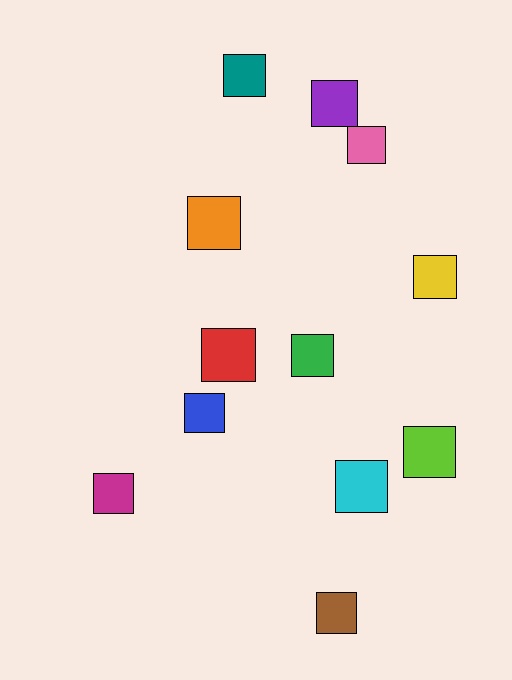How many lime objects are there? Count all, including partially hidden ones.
There is 1 lime object.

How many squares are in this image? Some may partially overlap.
There are 12 squares.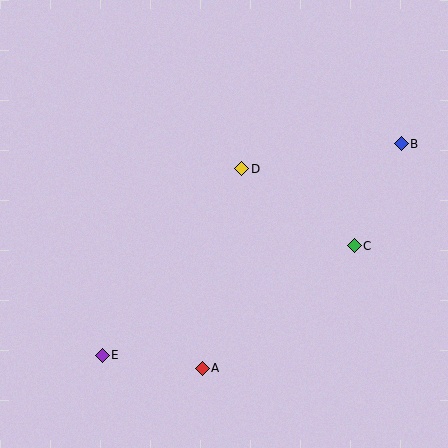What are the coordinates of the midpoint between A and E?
The midpoint between A and E is at (152, 362).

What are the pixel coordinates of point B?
Point B is at (401, 144).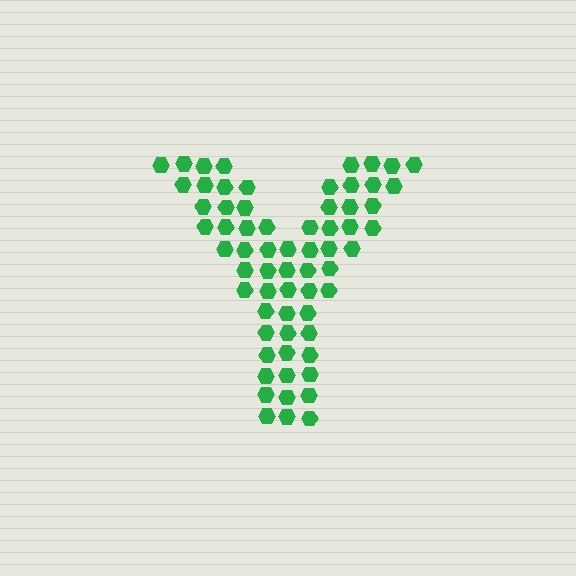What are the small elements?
The small elements are hexagons.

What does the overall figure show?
The overall figure shows the letter Y.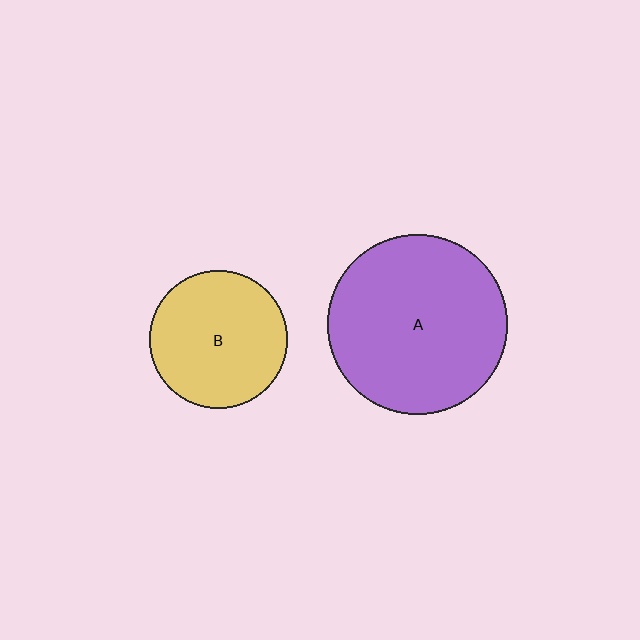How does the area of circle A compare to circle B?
Approximately 1.7 times.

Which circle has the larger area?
Circle A (purple).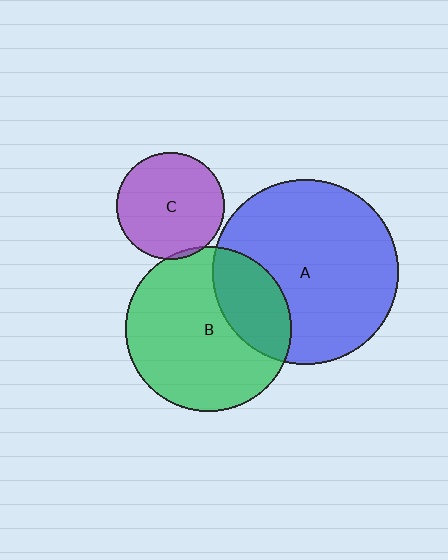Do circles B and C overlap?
Yes.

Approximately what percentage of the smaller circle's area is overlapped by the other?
Approximately 5%.